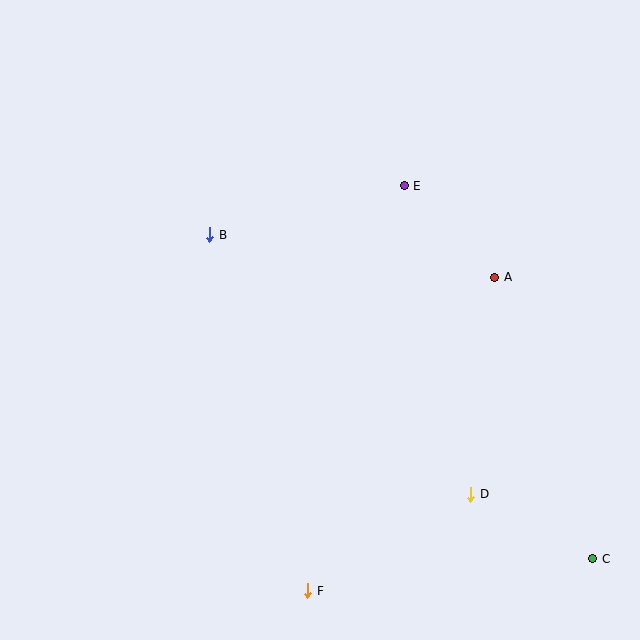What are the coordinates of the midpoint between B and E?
The midpoint between B and E is at (307, 210).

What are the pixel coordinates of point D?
Point D is at (471, 494).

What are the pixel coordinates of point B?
Point B is at (210, 235).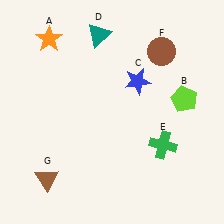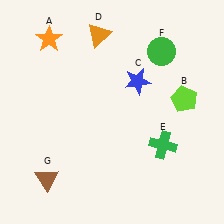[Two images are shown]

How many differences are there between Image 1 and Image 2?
There are 2 differences between the two images.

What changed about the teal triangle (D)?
In Image 1, D is teal. In Image 2, it changed to orange.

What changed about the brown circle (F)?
In Image 1, F is brown. In Image 2, it changed to green.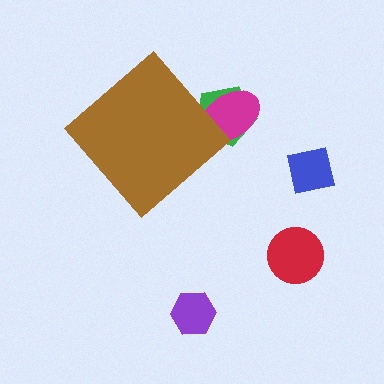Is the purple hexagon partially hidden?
No, the purple hexagon is fully visible.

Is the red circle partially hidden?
No, the red circle is fully visible.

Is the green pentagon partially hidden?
Yes, the green pentagon is partially hidden behind the brown diamond.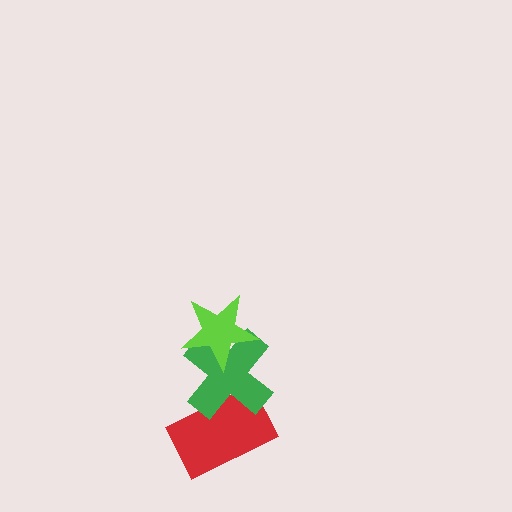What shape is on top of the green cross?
The lime star is on top of the green cross.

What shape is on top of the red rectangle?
The green cross is on top of the red rectangle.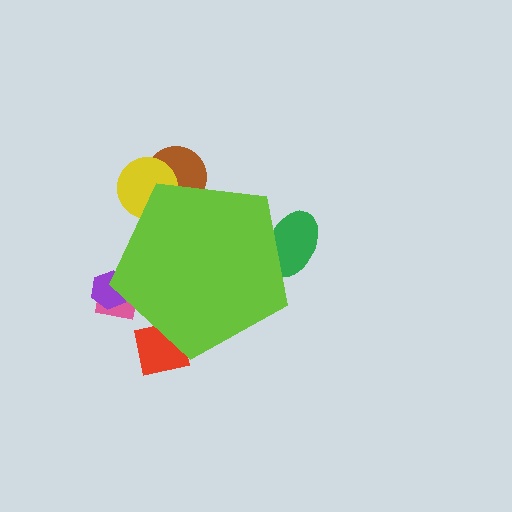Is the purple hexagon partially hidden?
Yes, the purple hexagon is partially hidden behind the lime pentagon.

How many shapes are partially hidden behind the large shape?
6 shapes are partially hidden.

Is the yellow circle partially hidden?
Yes, the yellow circle is partially hidden behind the lime pentagon.